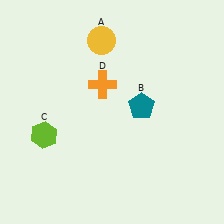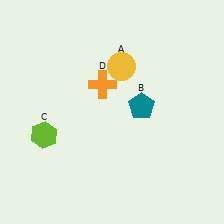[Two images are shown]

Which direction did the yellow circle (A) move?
The yellow circle (A) moved down.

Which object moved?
The yellow circle (A) moved down.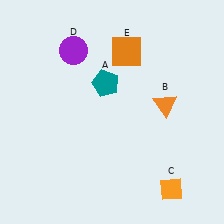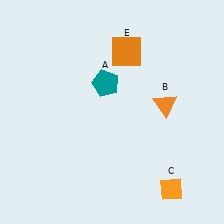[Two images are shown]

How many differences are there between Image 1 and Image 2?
There is 1 difference between the two images.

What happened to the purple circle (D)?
The purple circle (D) was removed in Image 2. It was in the top-left area of Image 1.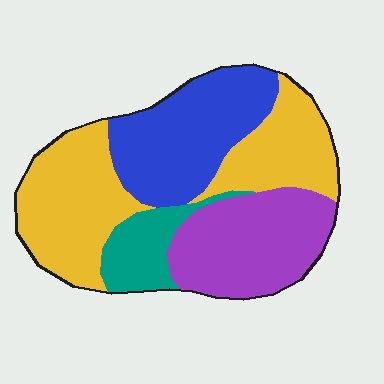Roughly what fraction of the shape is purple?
Purple takes up about one quarter (1/4) of the shape.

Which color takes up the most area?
Yellow, at roughly 40%.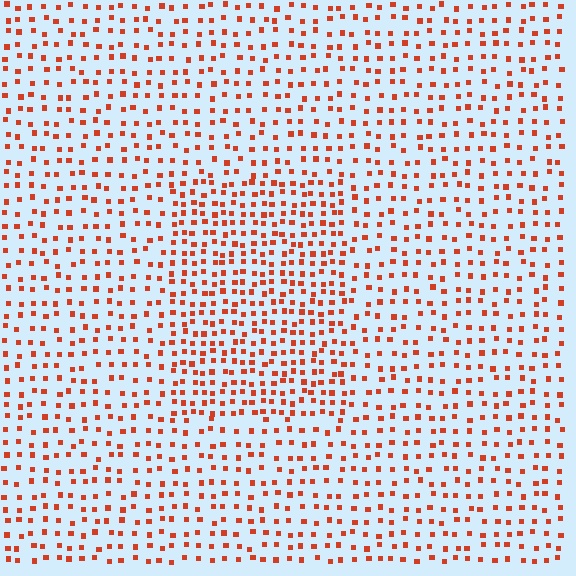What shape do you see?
I see a rectangle.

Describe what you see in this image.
The image contains small red elements arranged at two different densities. A rectangle-shaped region is visible where the elements are more densely packed than the surrounding area.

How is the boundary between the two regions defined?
The boundary is defined by a change in element density (approximately 1.7x ratio). All elements are the same color, size, and shape.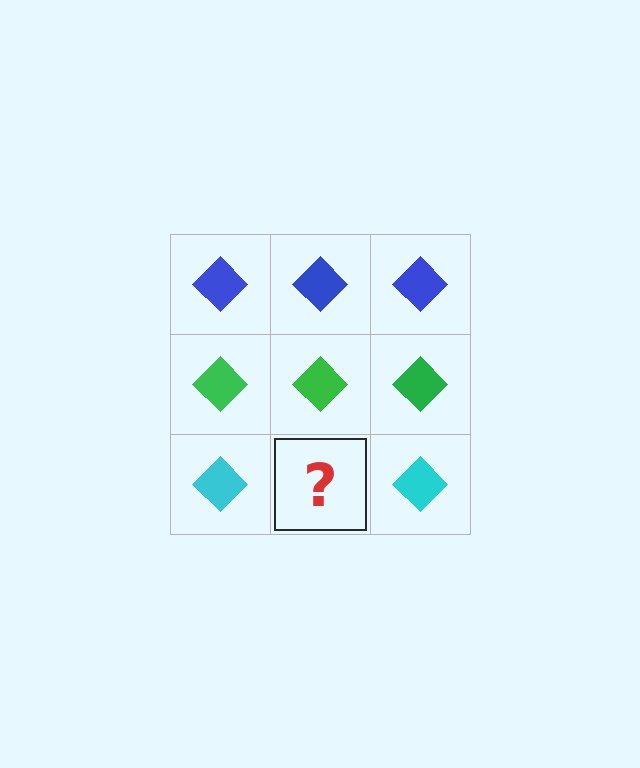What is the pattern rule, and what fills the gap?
The rule is that each row has a consistent color. The gap should be filled with a cyan diamond.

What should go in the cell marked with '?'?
The missing cell should contain a cyan diamond.